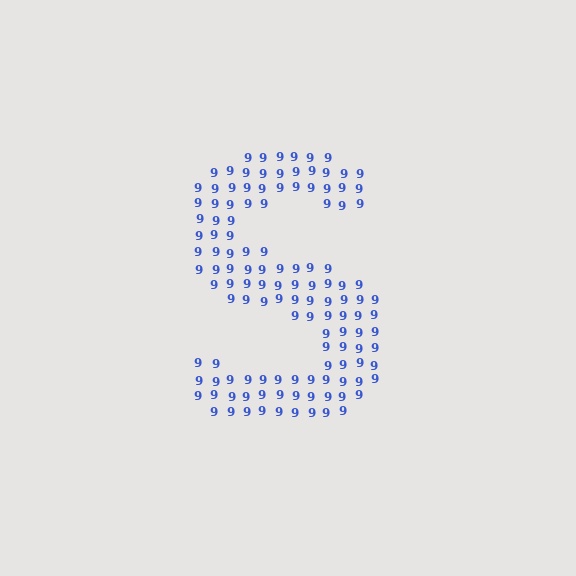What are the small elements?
The small elements are digit 9's.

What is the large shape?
The large shape is the letter S.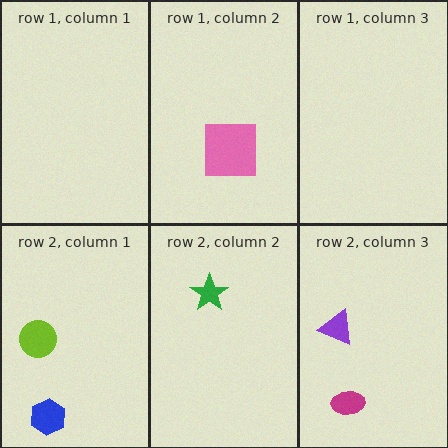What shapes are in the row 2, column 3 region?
The purple triangle, the magenta ellipse.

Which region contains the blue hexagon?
The row 2, column 1 region.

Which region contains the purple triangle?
The row 2, column 3 region.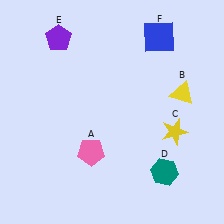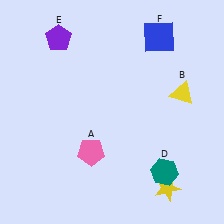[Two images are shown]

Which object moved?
The yellow star (C) moved down.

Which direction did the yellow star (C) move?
The yellow star (C) moved down.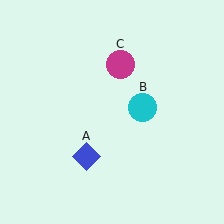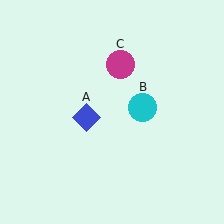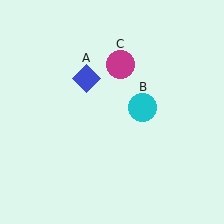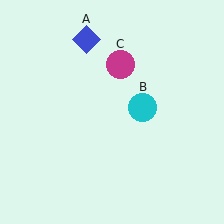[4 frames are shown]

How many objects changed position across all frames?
1 object changed position: blue diamond (object A).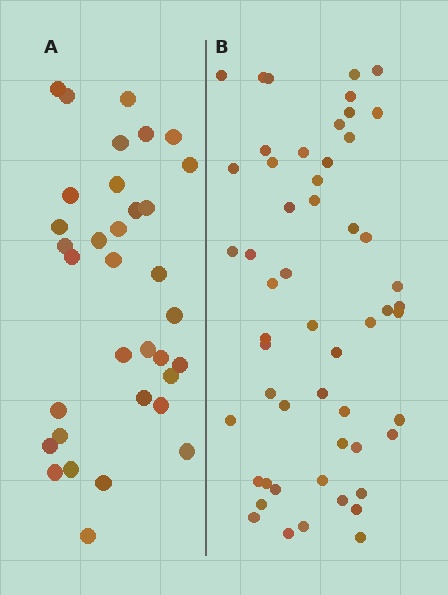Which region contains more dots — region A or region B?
Region B (the right region) has more dots.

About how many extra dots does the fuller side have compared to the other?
Region B has approximately 20 more dots than region A.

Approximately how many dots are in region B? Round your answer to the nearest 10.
About 50 dots. (The exact count is 54, which rounds to 50.)